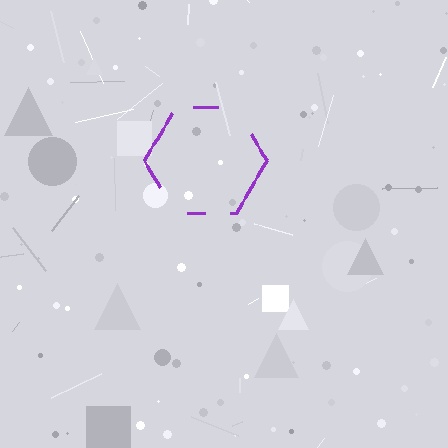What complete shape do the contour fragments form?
The contour fragments form a hexagon.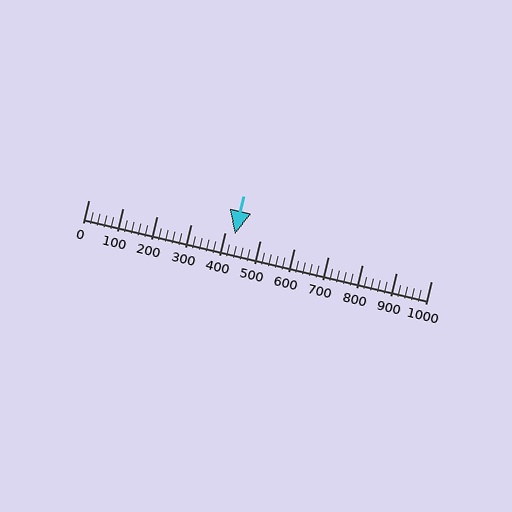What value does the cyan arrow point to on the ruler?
The cyan arrow points to approximately 427.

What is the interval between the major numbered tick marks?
The major tick marks are spaced 100 units apart.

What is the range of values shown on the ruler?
The ruler shows values from 0 to 1000.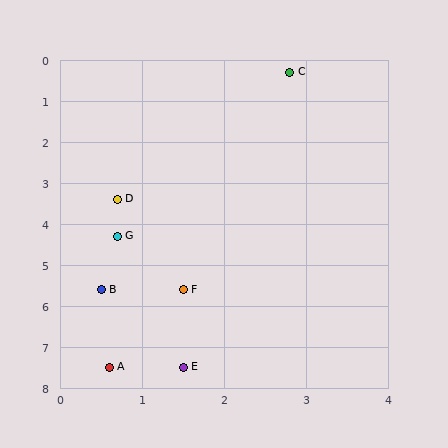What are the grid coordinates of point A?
Point A is at approximately (0.6, 7.5).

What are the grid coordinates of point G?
Point G is at approximately (0.7, 4.3).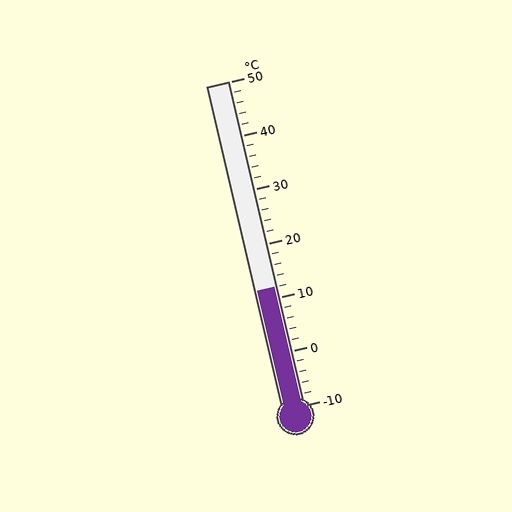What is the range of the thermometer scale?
The thermometer scale ranges from -10°C to 50°C.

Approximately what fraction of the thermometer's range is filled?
The thermometer is filled to approximately 35% of its range.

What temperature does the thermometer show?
The thermometer shows approximately 12°C.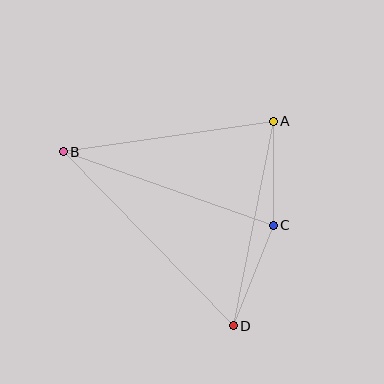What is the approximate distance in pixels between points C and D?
The distance between C and D is approximately 108 pixels.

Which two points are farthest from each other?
Points B and D are farthest from each other.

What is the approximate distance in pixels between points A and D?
The distance between A and D is approximately 208 pixels.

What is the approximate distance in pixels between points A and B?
The distance between A and B is approximately 212 pixels.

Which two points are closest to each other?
Points A and C are closest to each other.